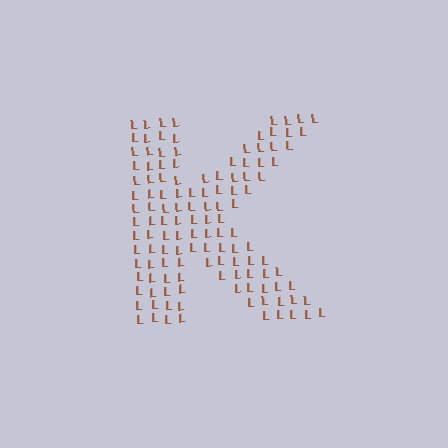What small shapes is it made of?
It is made of small letter L's.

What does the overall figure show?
The overall figure shows the letter K.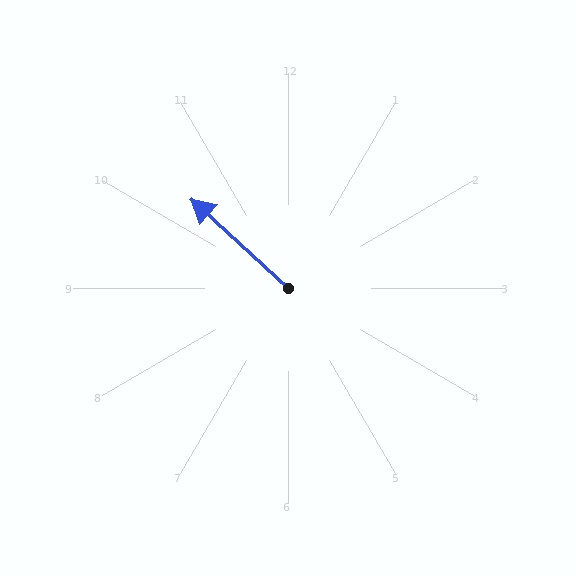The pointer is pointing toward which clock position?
Roughly 10 o'clock.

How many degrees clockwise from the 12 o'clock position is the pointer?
Approximately 313 degrees.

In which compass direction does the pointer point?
Northwest.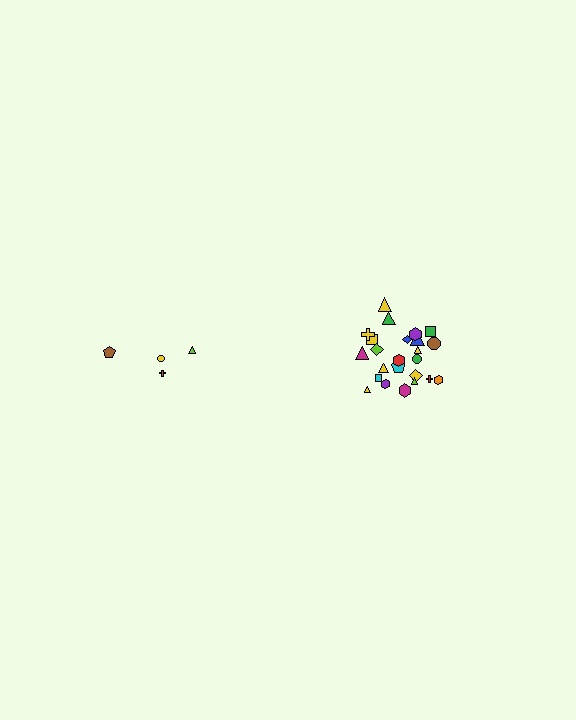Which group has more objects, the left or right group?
The right group.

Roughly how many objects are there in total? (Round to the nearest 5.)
Roughly 30 objects in total.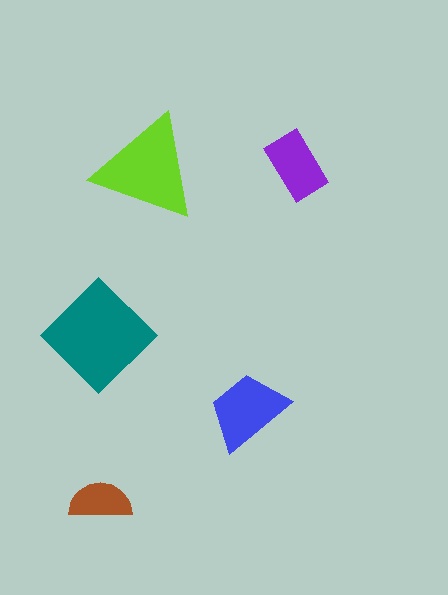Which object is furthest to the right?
The purple rectangle is rightmost.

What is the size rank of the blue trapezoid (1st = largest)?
3rd.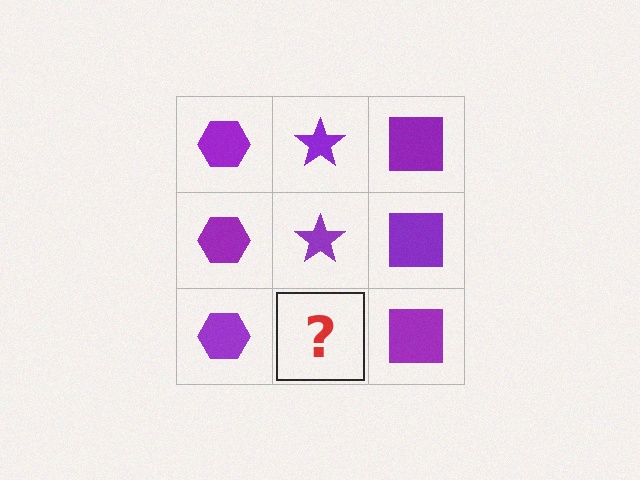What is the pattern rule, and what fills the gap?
The rule is that each column has a consistent shape. The gap should be filled with a purple star.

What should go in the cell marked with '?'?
The missing cell should contain a purple star.